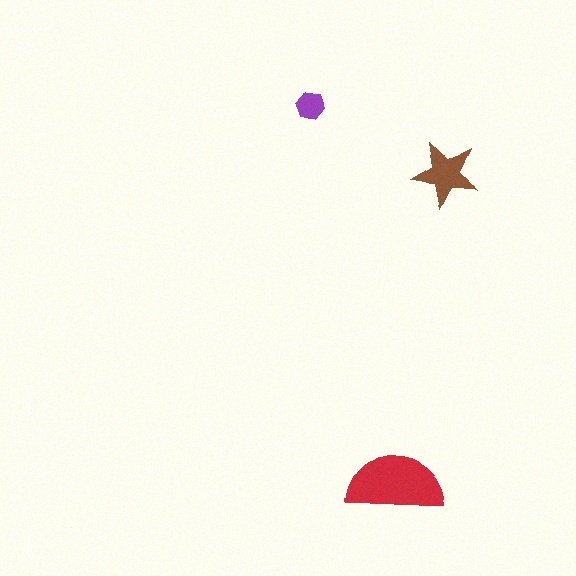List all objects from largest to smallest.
The red semicircle, the brown star, the purple hexagon.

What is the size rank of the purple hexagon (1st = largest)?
3rd.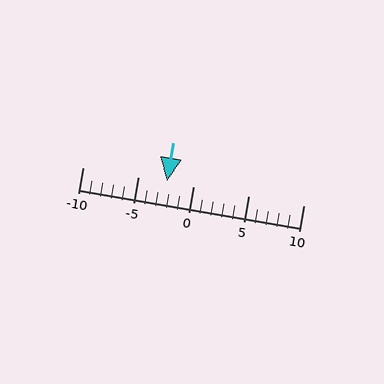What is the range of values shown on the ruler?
The ruler shows values from -10 to 10.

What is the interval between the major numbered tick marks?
The major tick marks are spaced 5 units apart.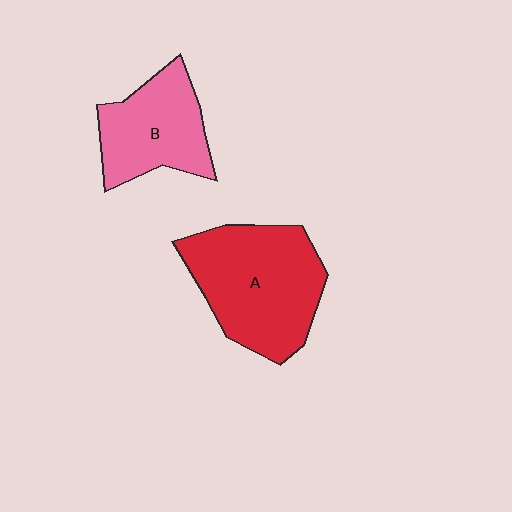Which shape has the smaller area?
Shape B (pink).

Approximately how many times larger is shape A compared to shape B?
Approximately 1.5 times.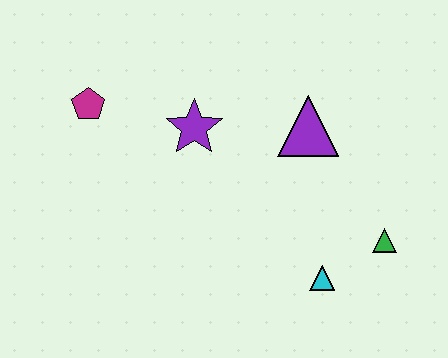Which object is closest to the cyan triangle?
The green triangle is closest to the cyan triangle.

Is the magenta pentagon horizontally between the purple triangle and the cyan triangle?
No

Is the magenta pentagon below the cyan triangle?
No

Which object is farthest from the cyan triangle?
The magenta pentagon is farthest from the cyan triangle.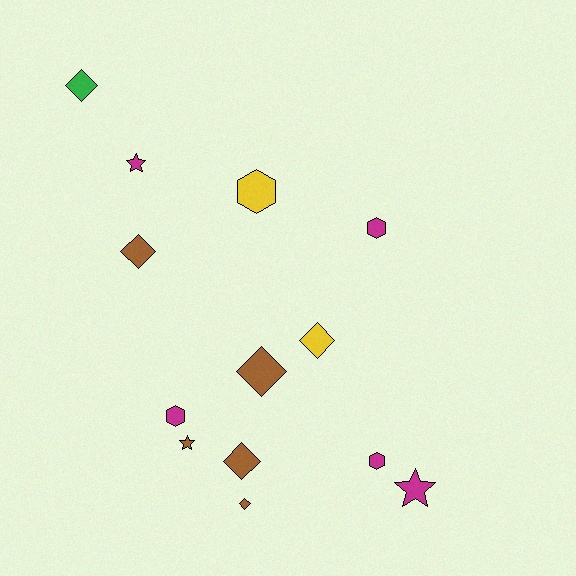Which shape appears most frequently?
Diamond, with 6 objects.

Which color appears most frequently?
Brown, with 5 objects.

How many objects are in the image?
There are 13 objects.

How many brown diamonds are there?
There are 4 brown diamonds.